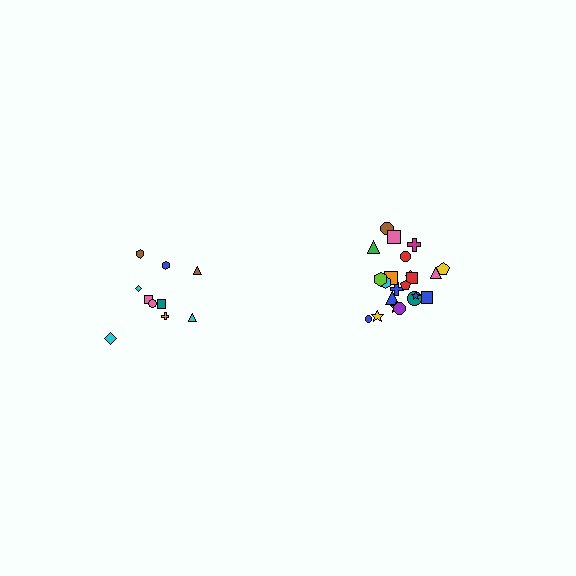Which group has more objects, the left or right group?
The right group.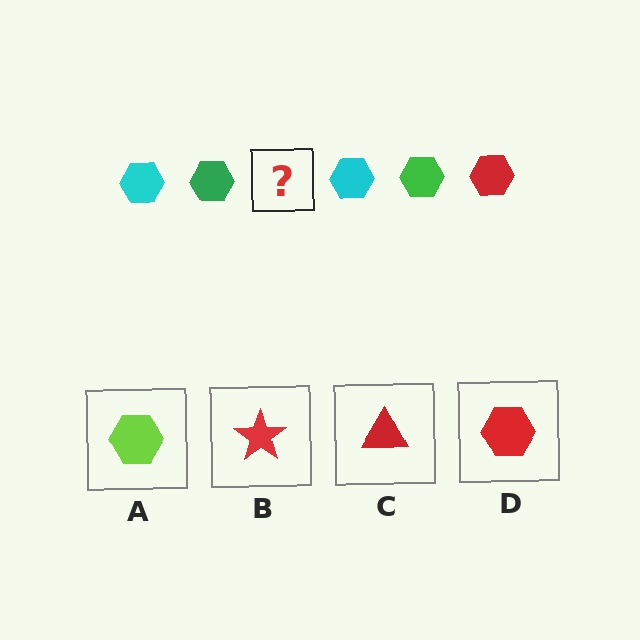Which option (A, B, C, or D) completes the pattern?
D.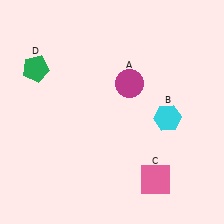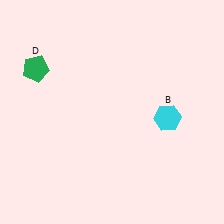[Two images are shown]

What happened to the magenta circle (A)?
The magenta circle (A) was removed in Image 2. It was in the top-right area of Image 1.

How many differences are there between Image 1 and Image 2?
There are 2 differences between the two images.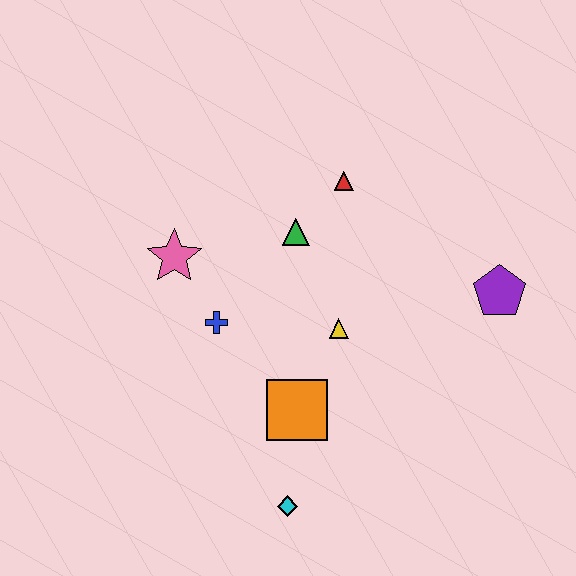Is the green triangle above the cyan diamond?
Yes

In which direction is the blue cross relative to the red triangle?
The blue cross is below the red triangle.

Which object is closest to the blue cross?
The pink star is closest to the blue cross.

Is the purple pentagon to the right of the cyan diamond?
Yes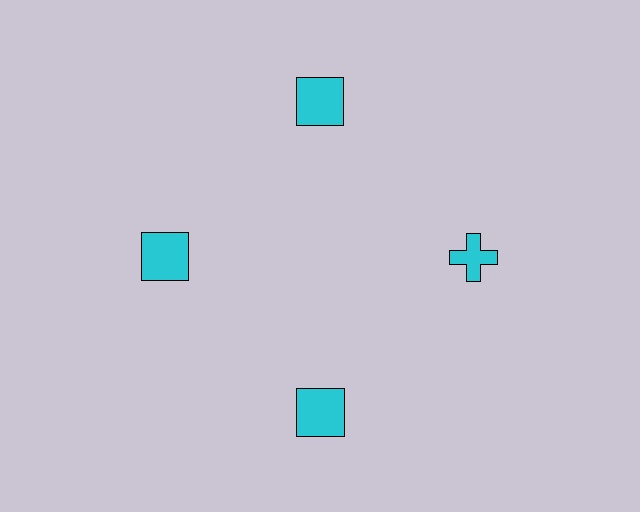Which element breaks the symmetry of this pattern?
The cyan cross at roughly the 3 o'clock position breaks the symmetry. All other shapes are cyan squares.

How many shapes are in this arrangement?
There are 4 shapes arranged in a ring pattern.